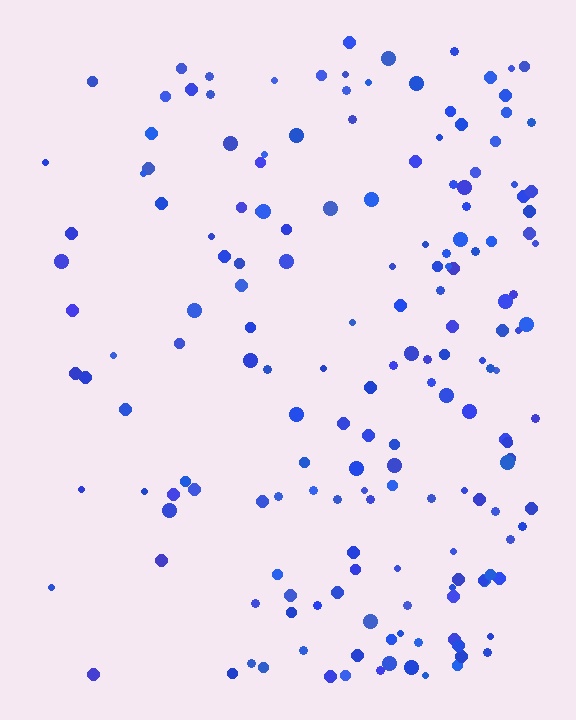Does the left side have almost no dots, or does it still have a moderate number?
Still a moderate number, just noticeably fewer than the right.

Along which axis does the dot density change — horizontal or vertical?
Horizontal.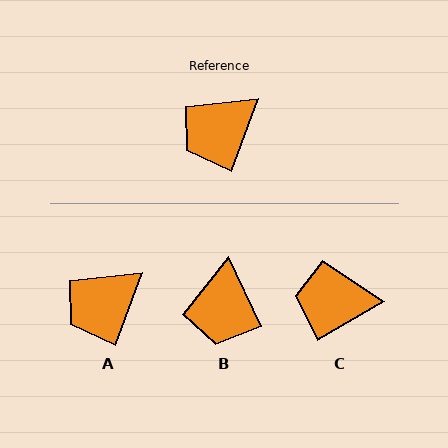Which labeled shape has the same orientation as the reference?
A.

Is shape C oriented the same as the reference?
No, it is off by about 39 degrees.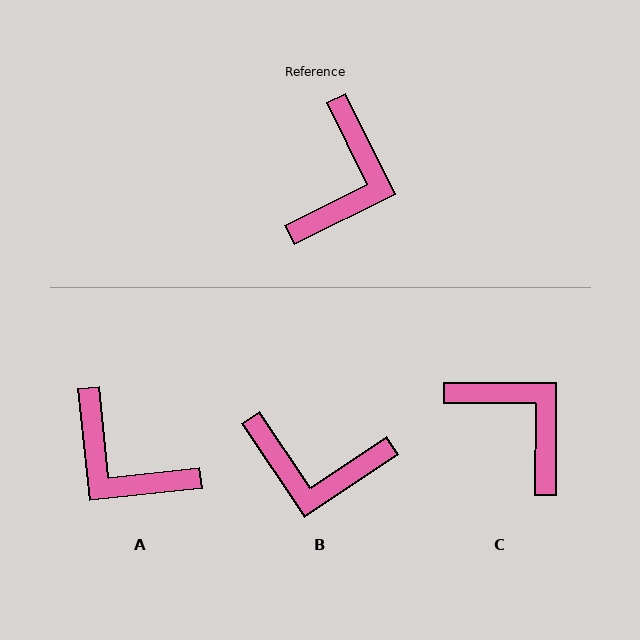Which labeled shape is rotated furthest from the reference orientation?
A, about 110 degrees away.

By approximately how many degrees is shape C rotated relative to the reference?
Approximately 64 degrees counter-clockwise.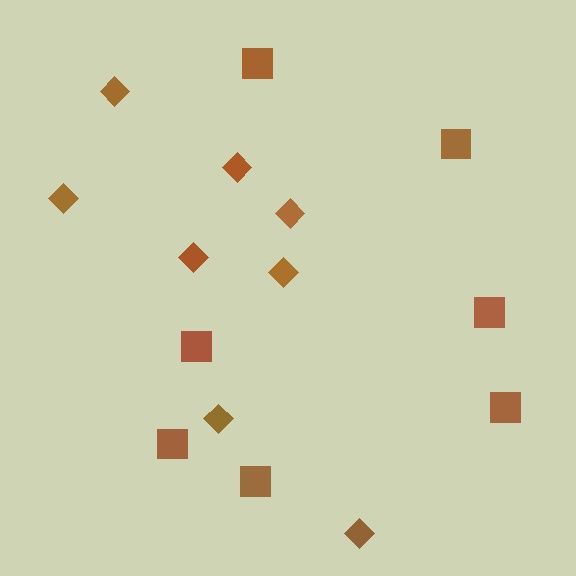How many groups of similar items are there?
There are 2 groups: one group of diamonds (8) and one group of squares (7).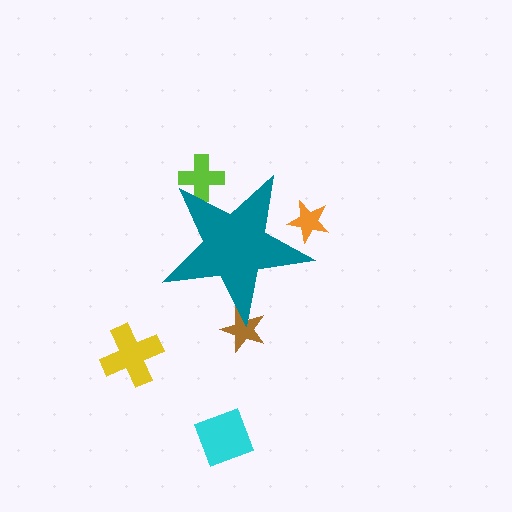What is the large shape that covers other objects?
A teal star.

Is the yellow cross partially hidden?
No, the yellow cross is fully visible.